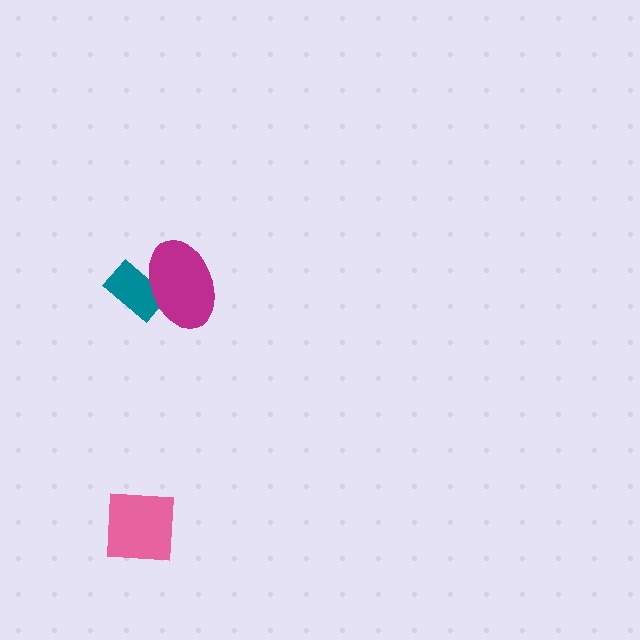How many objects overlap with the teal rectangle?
1 object overlaps with the teal rectangle.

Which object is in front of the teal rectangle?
The magenta ellipse is in front of the teal rectangle.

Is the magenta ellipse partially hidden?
No, no other shape covers it.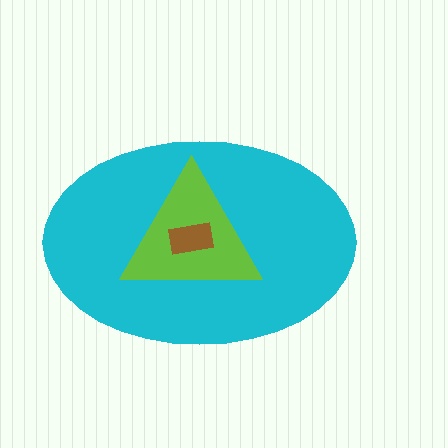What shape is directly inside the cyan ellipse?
The lime triangle.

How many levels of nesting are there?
3.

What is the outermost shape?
The cyan ellipse.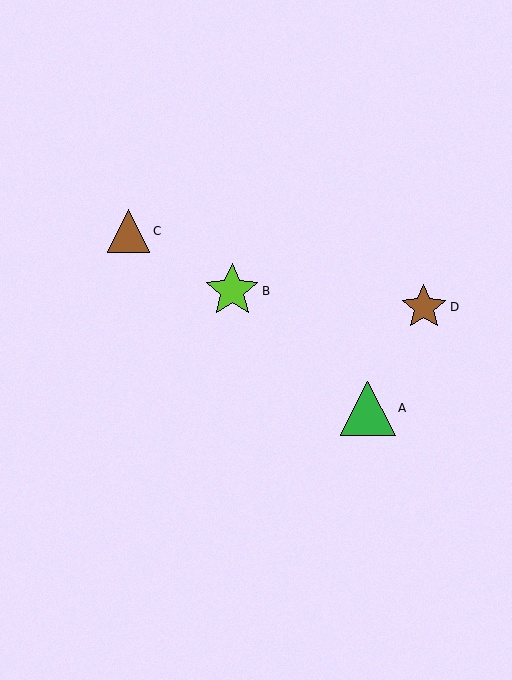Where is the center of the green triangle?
The center of the green triangle is at (368, 408).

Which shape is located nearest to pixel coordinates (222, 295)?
The lime star (labeled B) at (232, 291) is nearest to that location.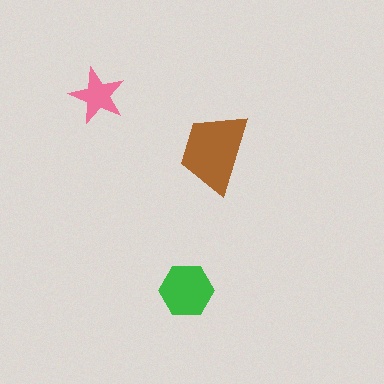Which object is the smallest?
The pink star.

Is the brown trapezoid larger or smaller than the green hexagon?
Larger.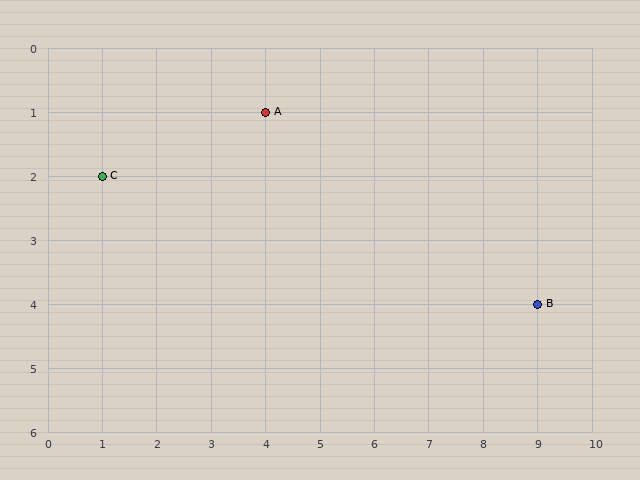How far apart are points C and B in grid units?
Points C and B are 8 columns and 2 rows apart (about 8.2 grid units diagonally).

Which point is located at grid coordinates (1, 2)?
Point C is at (1, 2).